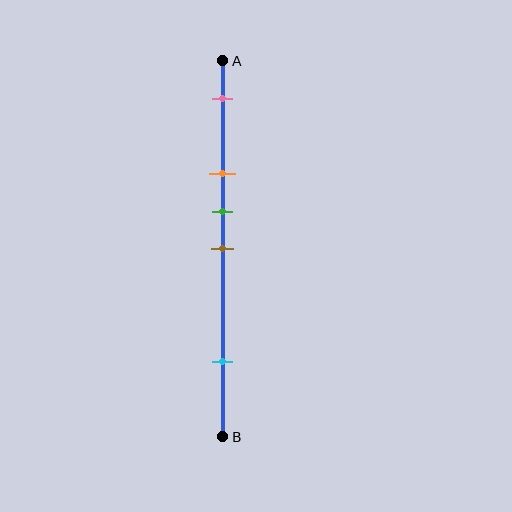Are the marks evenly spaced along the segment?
No, the marks are not evenly spaced.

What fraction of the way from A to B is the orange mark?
The orange mark is approximately 30% (0.3) of the way from A to B.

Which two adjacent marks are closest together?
The green and brown marks are the closest adjacent pair.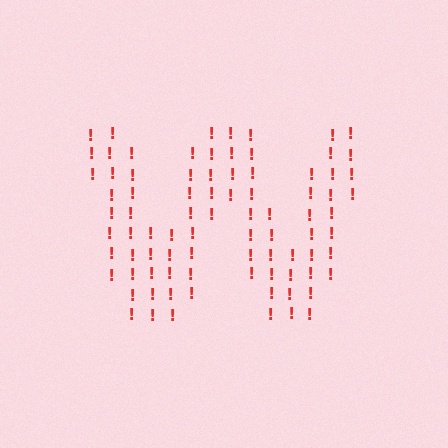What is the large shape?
The large shape is the letter W.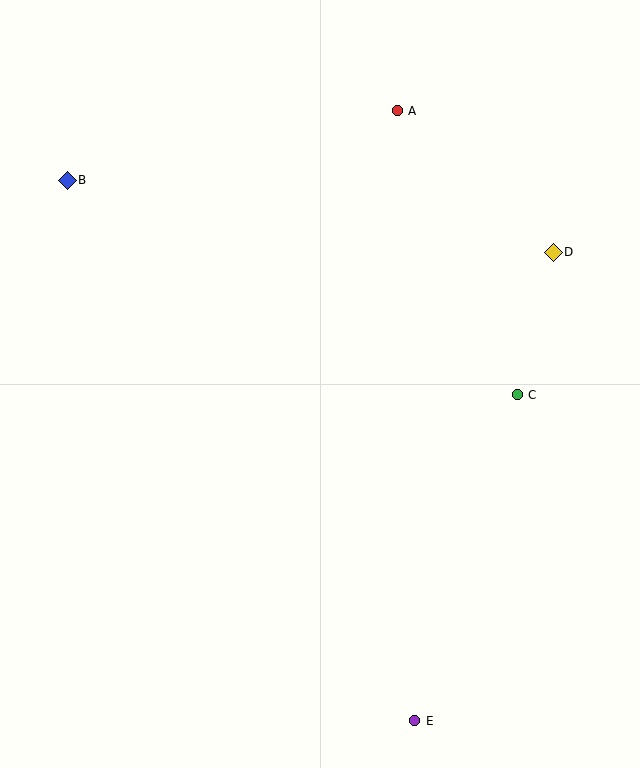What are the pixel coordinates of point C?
Point C is at (517, 395).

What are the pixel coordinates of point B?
Point B is at (67, 180).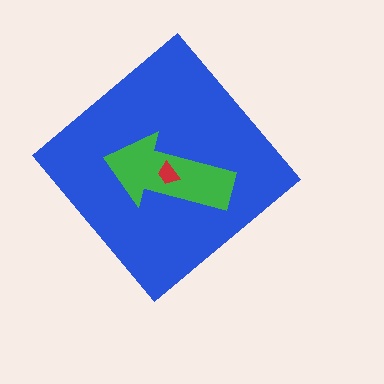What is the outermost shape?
The blue diamond.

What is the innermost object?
The red trapezoid.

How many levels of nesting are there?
3.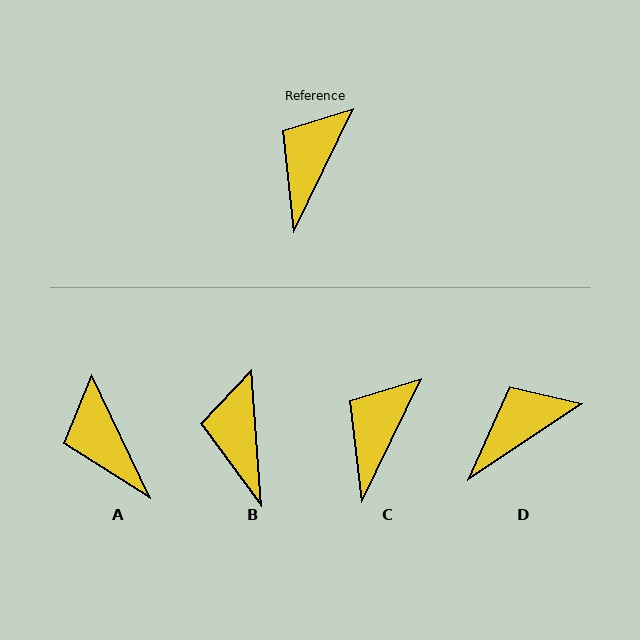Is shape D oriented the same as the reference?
No, it is off by about 30 degrees.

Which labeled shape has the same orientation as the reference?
C.